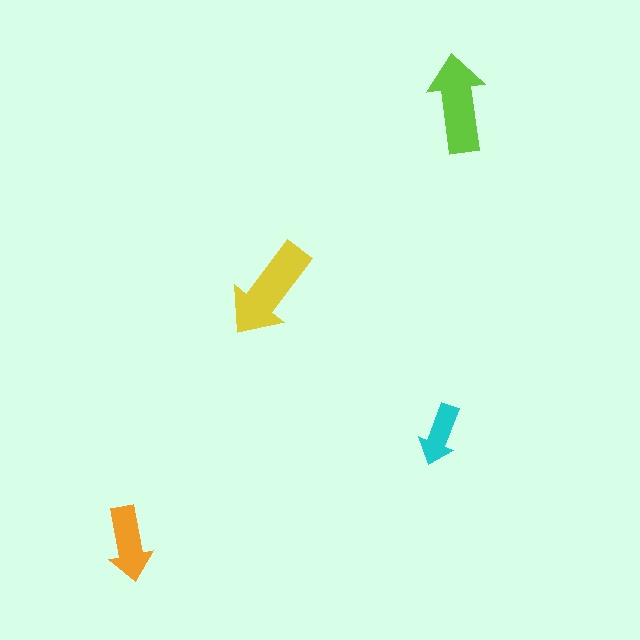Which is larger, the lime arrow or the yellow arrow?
The yellow one.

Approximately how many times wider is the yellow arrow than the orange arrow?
About 1.5 times wider.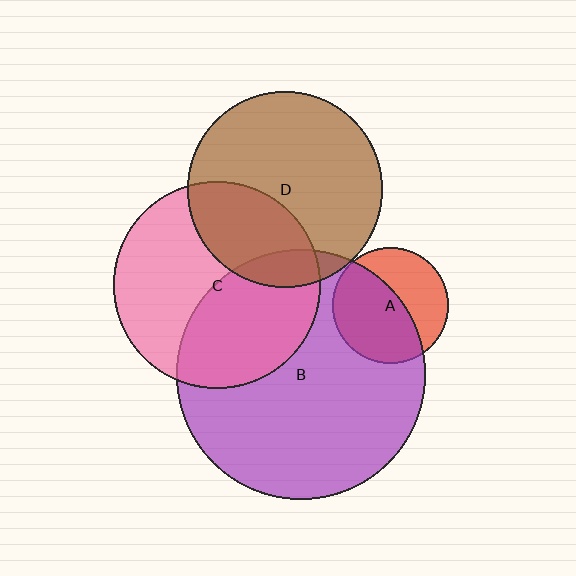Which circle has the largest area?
Circle B (purple).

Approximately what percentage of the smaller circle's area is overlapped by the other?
Approximately 10%.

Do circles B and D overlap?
Yes.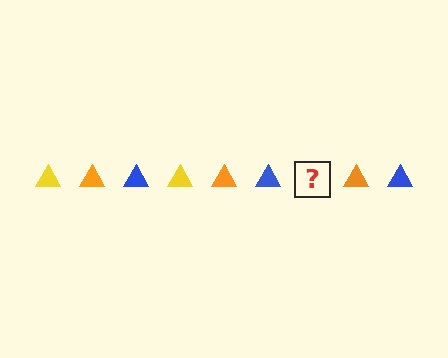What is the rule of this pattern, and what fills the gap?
The rule is that the pattern cycles through yellow, orange, blue triangles. The gap should be filled with a yellow triangle.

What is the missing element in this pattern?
The missing element is a yellow triangle.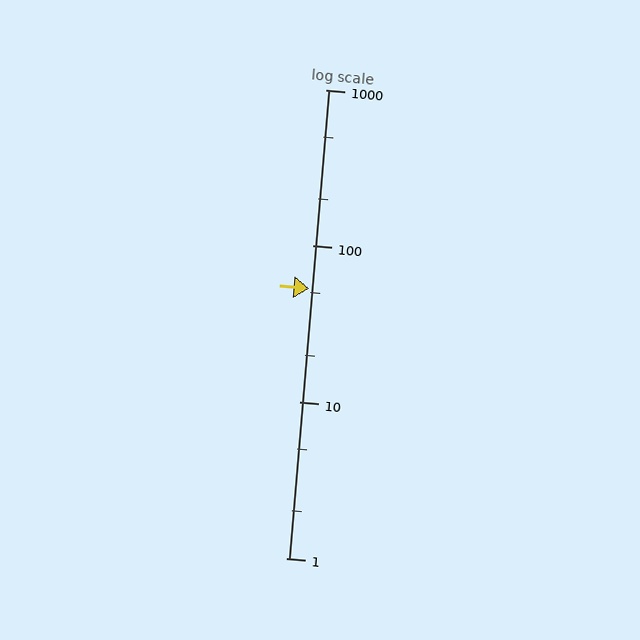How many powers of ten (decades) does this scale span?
The scale spans 3 decades, from 1 to 1000.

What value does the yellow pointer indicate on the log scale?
The pointer indicates approximately 53.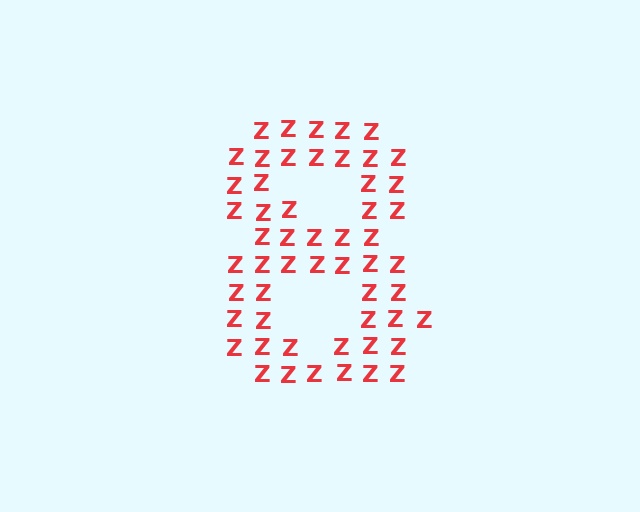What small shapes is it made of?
It is made of small letter Z's.